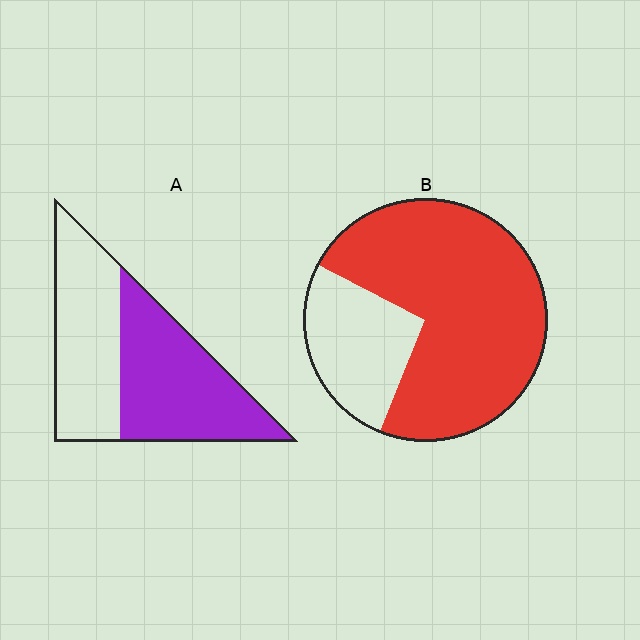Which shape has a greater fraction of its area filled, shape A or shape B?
Shape B.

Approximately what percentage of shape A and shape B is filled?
A is approximately 55% and B is approximately 75%.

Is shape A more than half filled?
Roughly half.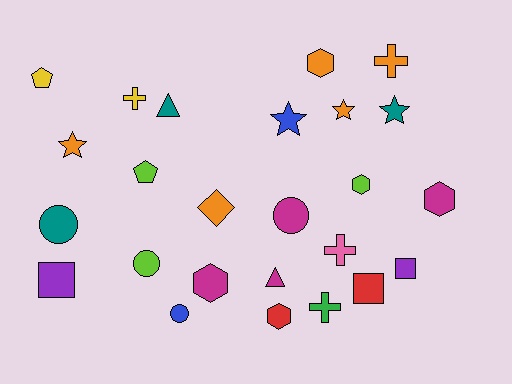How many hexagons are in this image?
There are 5 hexagons.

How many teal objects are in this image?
There are 3 teal objects.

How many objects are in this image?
There are 25 objects.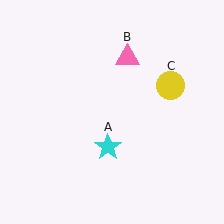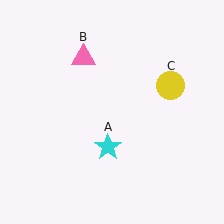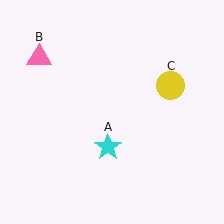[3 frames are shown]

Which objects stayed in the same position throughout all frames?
Cyan star (object A) and yellow circle (object C) remained stationary.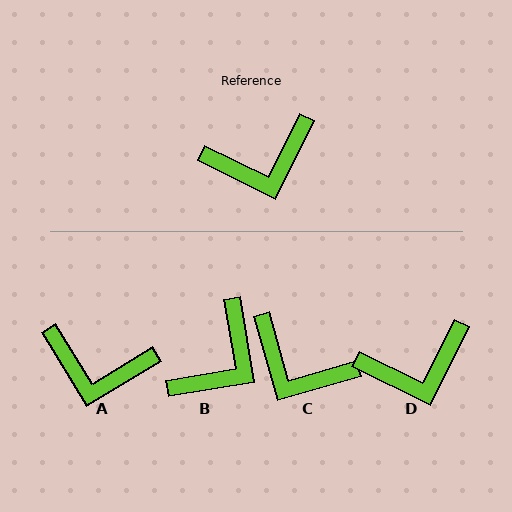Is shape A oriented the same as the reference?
No, it is off by about 32 degrees.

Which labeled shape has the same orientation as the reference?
D.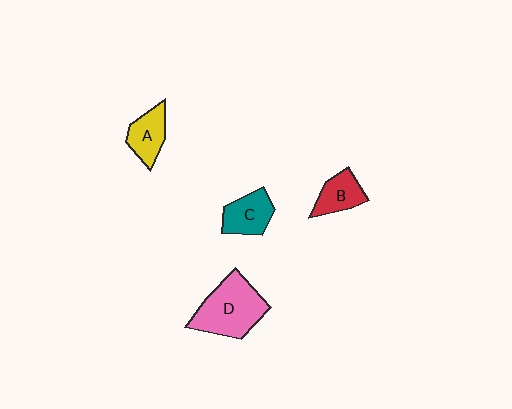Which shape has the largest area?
Shape D (pink).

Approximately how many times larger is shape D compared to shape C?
Approximately 1.8 times.